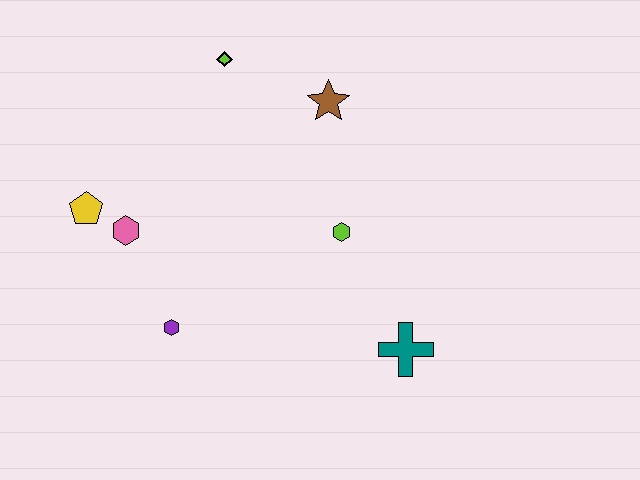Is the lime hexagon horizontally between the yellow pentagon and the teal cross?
Yes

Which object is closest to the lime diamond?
The brown star is closest to the lime diamond.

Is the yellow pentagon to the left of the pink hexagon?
Yes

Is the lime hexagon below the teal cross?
No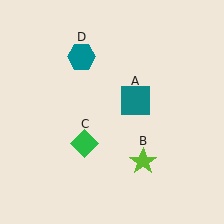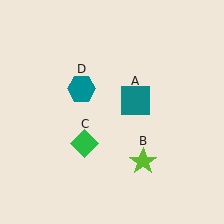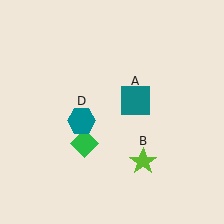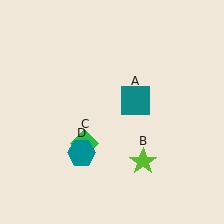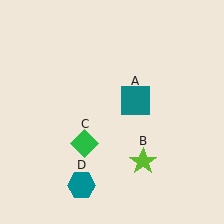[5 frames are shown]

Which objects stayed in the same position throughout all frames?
Teal square (object A) and lime star (object B) and green diamond (object C) remained stationary.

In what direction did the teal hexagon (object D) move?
The teal hexagon (object D) moved down.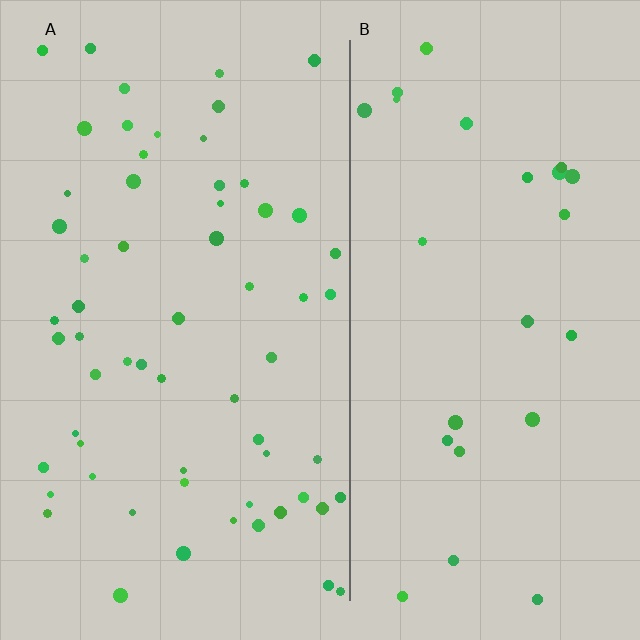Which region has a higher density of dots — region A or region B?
A (the left).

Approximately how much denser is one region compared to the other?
Approximately 2.3× — region A over region B.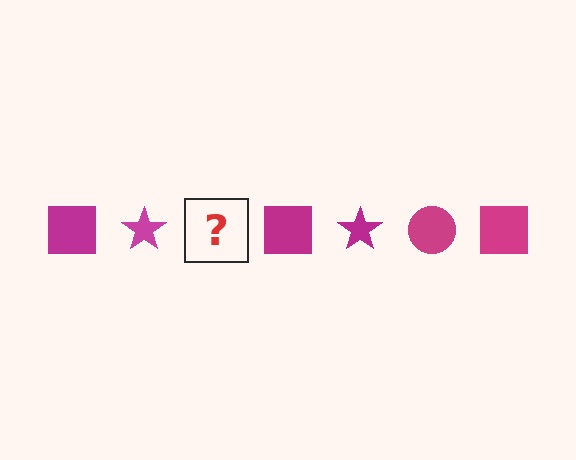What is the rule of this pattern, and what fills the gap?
The rule is that the pattern cycles through square, star, circle shapes in magenta. The gap should be filled with a magenta circle.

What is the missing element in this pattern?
The missing element is a magenta circle.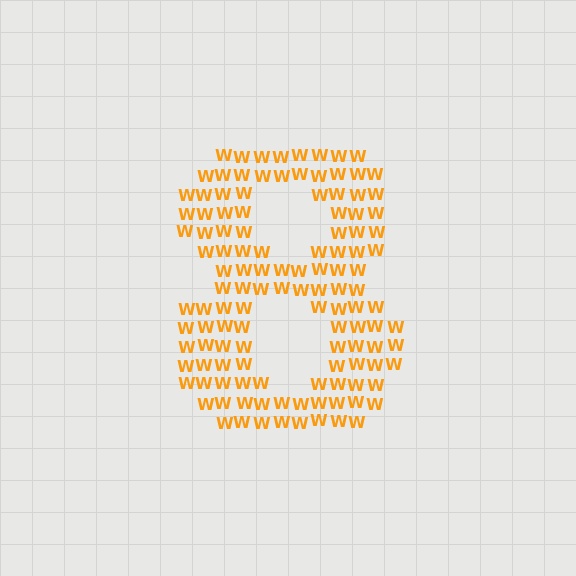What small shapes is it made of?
It is made of small letter W's.